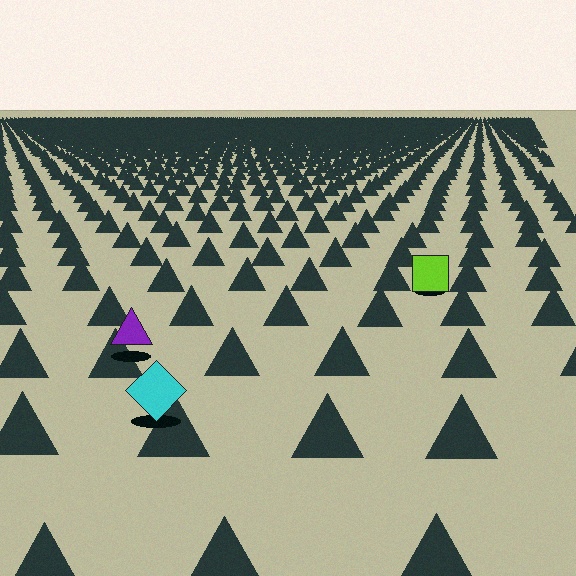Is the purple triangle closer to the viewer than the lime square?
Yes. The purple triangle is closer — you can tell from the texture gradient: the ground texture is coarser near it.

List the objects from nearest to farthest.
From nearest to farthest: the cyan diamond, the purple triangle, the lime square.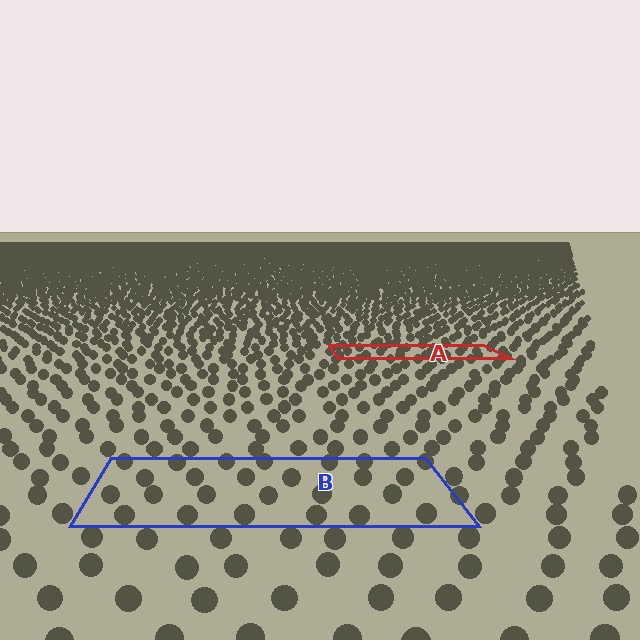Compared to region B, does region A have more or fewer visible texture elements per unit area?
Region A has more texture elements per unit area — they are packed more densely because it is farther away.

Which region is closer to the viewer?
Region B is closer. The texture elements there are larger and more spread out.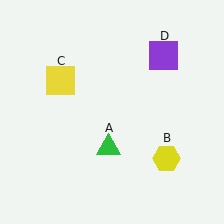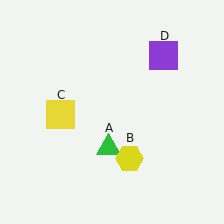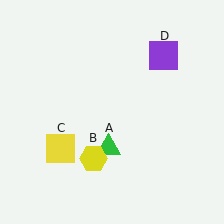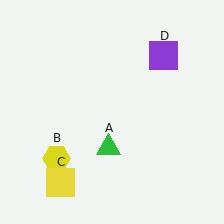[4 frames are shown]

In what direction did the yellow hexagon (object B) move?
The yellow hexagon (object B) moved left.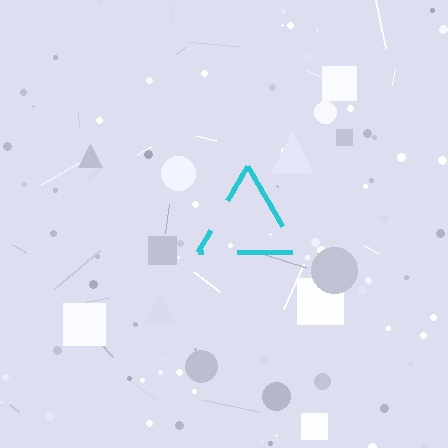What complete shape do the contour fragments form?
The contour fragments form a triangle.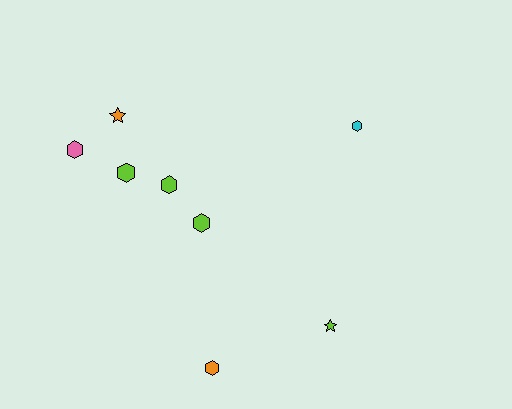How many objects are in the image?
There are 8 objects.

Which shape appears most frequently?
Hexagon, with 6 objects.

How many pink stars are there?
There are no pink stars.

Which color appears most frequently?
Lime, with 4 objects.